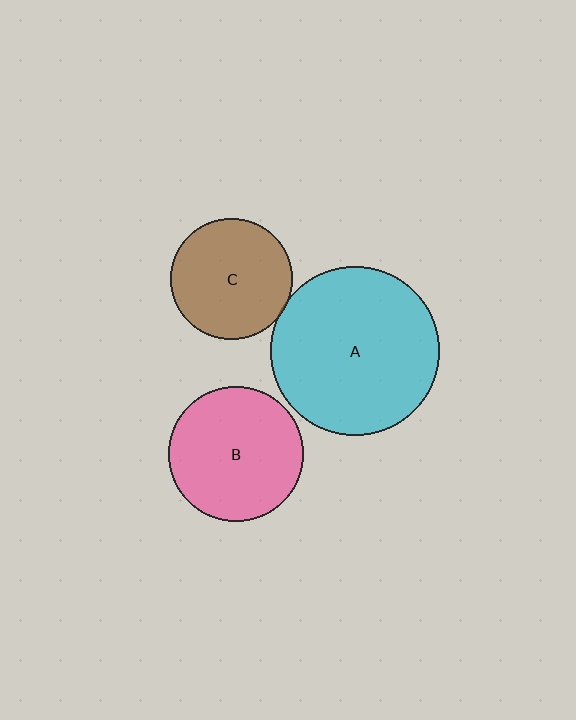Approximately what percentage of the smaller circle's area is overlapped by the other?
Approximately 5%.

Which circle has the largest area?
Circle A (cyan).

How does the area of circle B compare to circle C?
Approximately 1.2 times.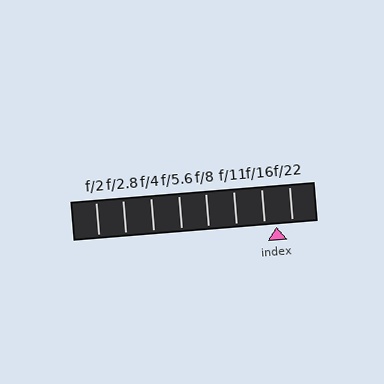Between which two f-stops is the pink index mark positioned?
The index mark is between f/16 and f/22.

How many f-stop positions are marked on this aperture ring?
There are 8 f-stop positions marked.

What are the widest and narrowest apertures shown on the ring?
The widest aperture shown is f/2 and the narrowest is f/22.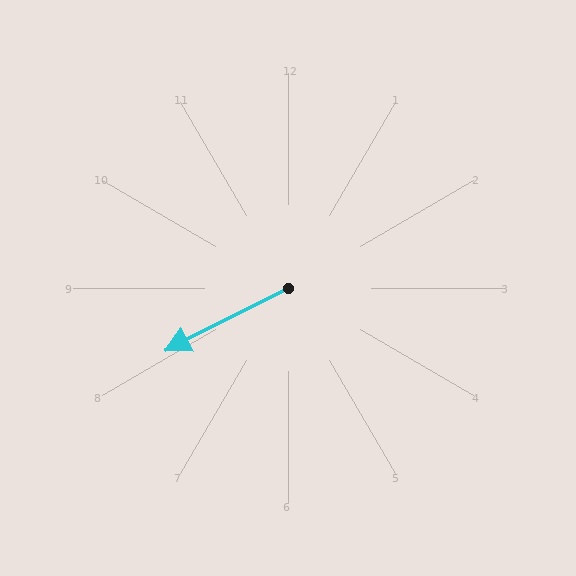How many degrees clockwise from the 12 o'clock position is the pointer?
Approximately 243 degrees.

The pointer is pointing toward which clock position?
Roughly 8 o'clock.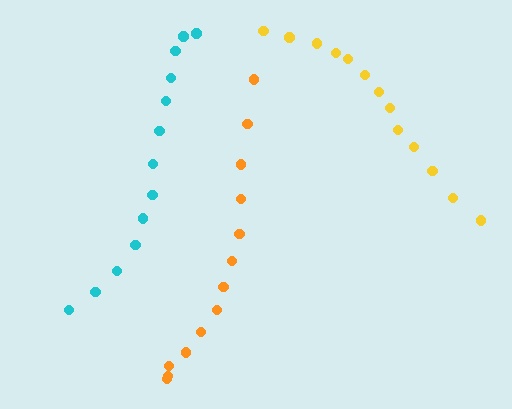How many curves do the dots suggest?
There are 3 distinct paths.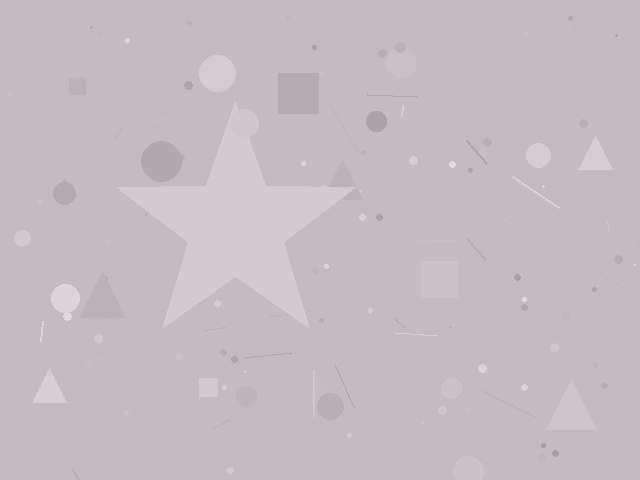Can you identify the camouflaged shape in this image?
The camouflaged shape is a star.